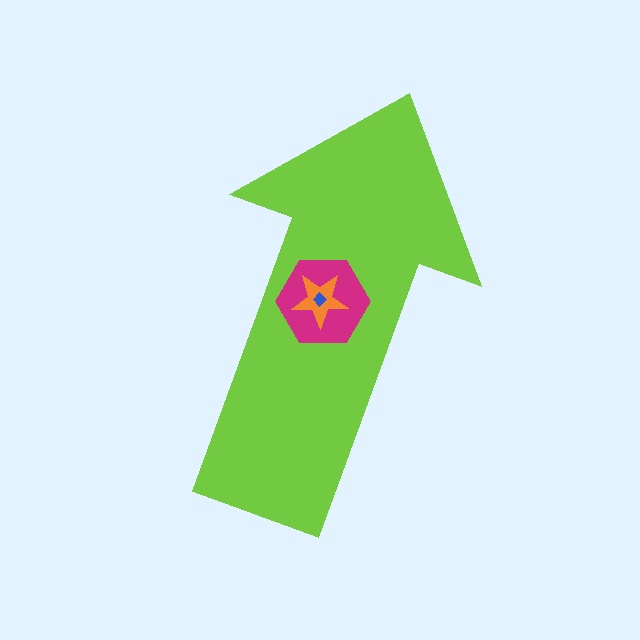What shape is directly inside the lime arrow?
The magenta hexagon.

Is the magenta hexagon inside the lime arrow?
Yes.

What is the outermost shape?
The lime arrow.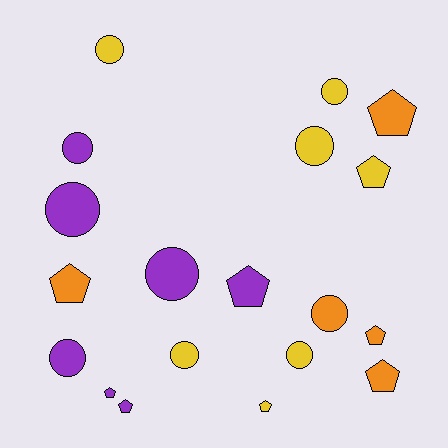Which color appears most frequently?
Purple, with 7 objects.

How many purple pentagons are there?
There are 3 purple pentagons.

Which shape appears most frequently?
Circle, with 10 objects.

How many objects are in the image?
There are 19 objects.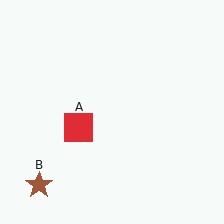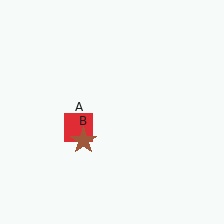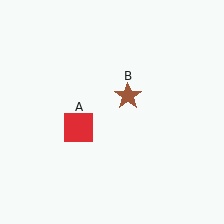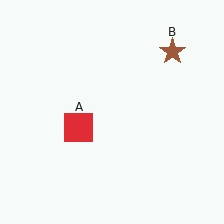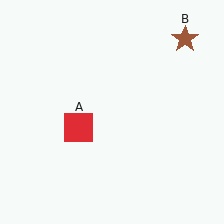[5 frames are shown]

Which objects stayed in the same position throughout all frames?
Red square (object A) remained stationary.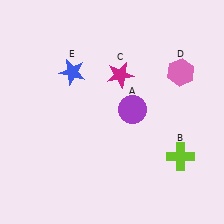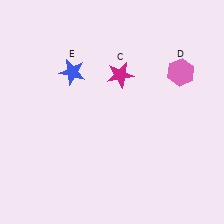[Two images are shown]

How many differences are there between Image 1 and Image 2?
There are 2 differences between the two images.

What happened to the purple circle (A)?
The purple circle (A) was removed in Image 2. It was in the top-right area of Image 1.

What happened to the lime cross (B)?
The lime cross (B) was removed in Image 2. It was in the bottom-right area of Image 1.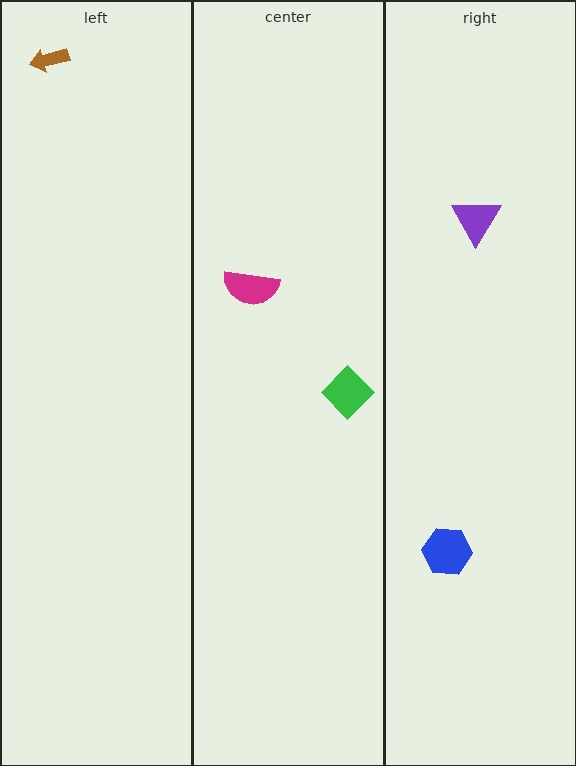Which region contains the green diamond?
The center region.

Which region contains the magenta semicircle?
The center region.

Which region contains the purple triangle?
The right region.